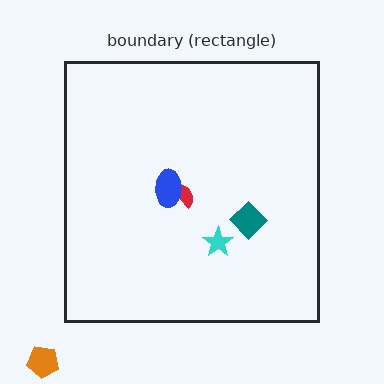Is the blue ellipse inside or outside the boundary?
Inside.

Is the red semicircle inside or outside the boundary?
Inside.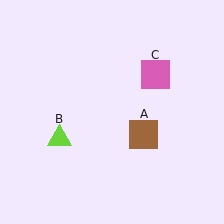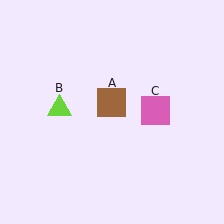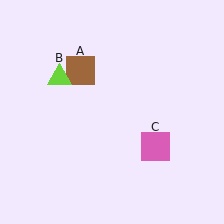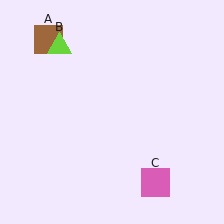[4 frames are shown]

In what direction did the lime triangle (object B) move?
The lime triangle (object B) moved up.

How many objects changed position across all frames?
3 objects changed position: brown square (object A), lime triangle (object B), pink square (object C).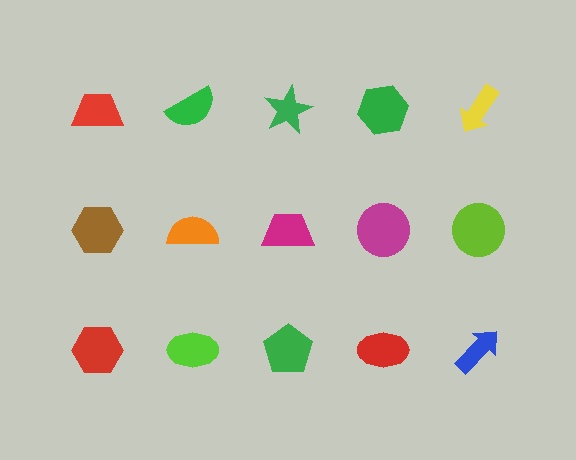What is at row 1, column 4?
A green hexagon.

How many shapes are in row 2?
5 shapes.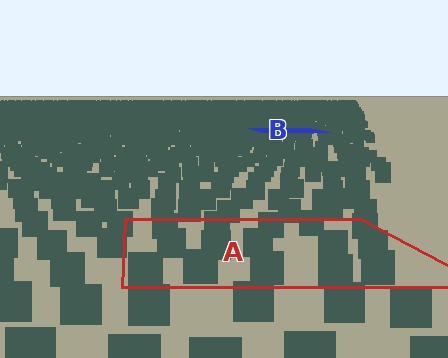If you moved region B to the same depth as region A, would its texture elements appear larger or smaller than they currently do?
They would appear larger. At a closer depth, the same texture elements are projected at a bigger on-screen size.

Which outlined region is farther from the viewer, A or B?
Region B is farther from the viewer — the texture elements inside it appear smaller and more densely packed.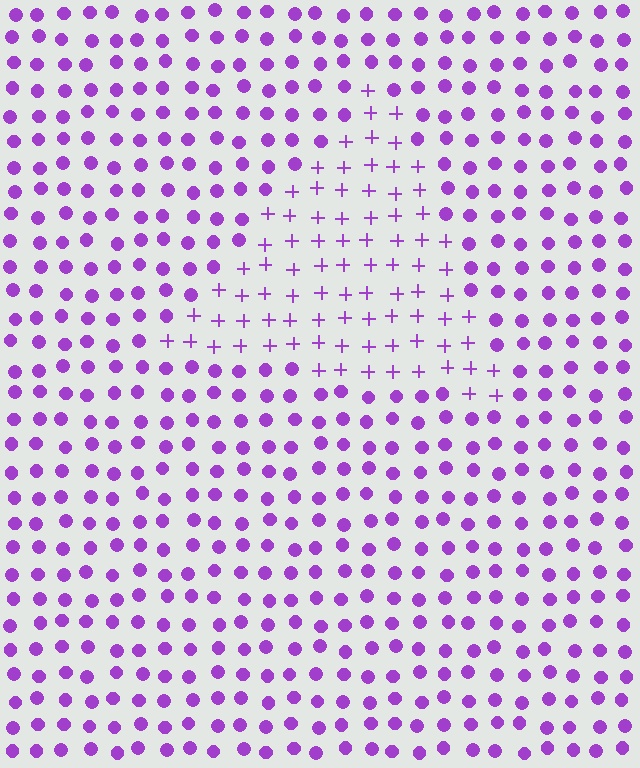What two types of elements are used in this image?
The image uses plus signs inside the triangle region and circles outside it.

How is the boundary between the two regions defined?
The boundary is defined by a change in element shape: plus signs inside vs. circles outside. All elements share the same color and spacing.